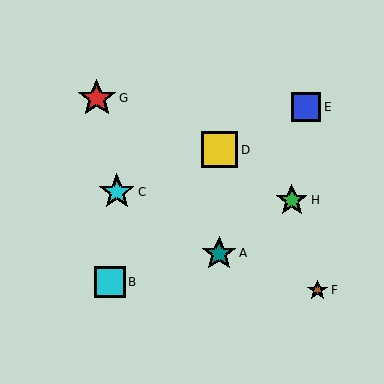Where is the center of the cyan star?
The center of the cyan star is at (117, 192).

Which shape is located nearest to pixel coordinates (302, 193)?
The green star (labeled H) at (292, 200) is nearest to that location.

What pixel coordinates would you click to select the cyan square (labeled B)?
Click at (110, 282) to select the cyan square B.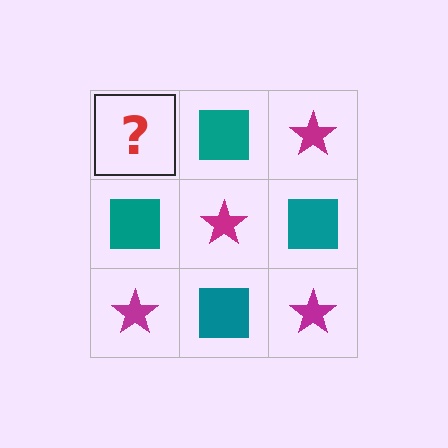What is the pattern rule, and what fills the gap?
The rule is that it alternates magenta star and teal square in a checkerboard pattern. The gap should be filled with a magenta star.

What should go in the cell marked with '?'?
The missing cell should contain a magenta star.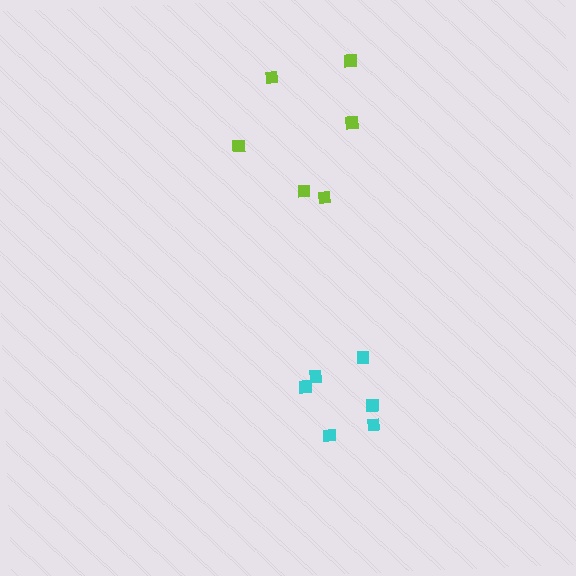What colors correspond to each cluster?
The clusters are colored: cyan, lime.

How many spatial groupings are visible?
There are 2 spatial groupings.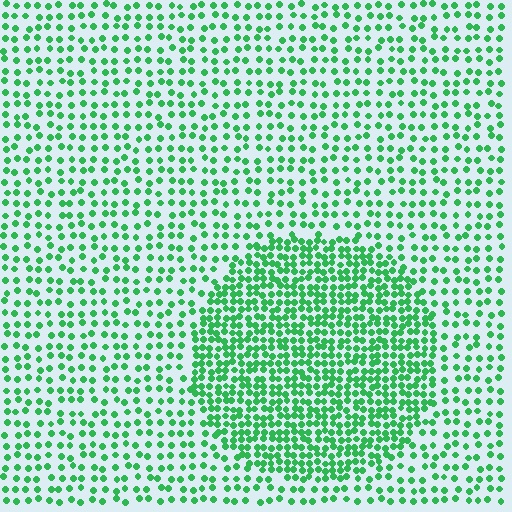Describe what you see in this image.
The image contains small green elements arranged at two different densities. A circle-shaped region is visible where the elements are more densely packed than the surrounding area.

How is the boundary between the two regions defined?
The boundary is defined by a change in element density (approximately 2.1x ratio). All elements are the same color, size, and shape.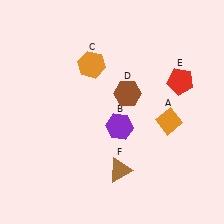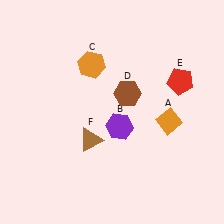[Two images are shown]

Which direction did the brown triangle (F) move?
The brown triangle (F) moved up.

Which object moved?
The brown triangle (F) moved up.